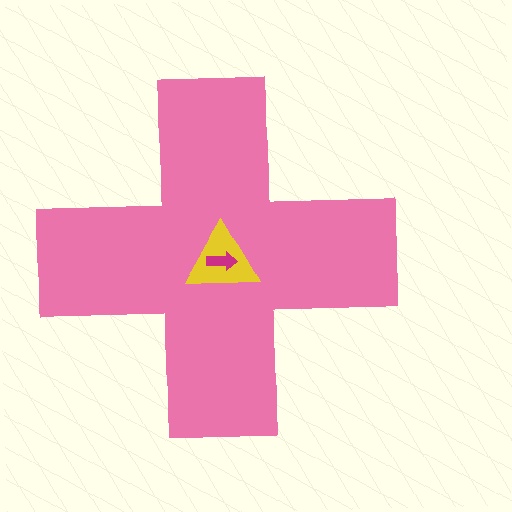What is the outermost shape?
The pink cross.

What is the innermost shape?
The magenta arrow.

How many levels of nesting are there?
3.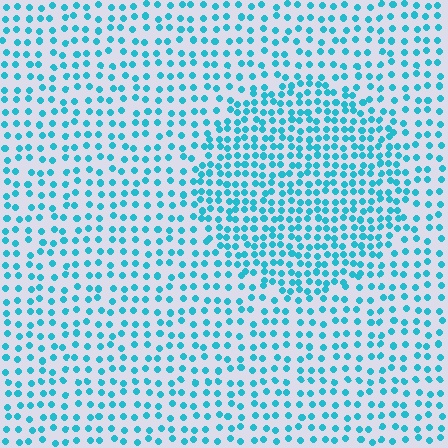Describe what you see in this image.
The image contains small cyan elements arranged at two different densities. A circle-shaped region is visible where the elements are more densely packed than the surrounding area.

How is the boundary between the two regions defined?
The boundary is defined by a change in element density (approximately 1.7x ratio). All elements are the same color, size, and shape.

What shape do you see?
I see a circle.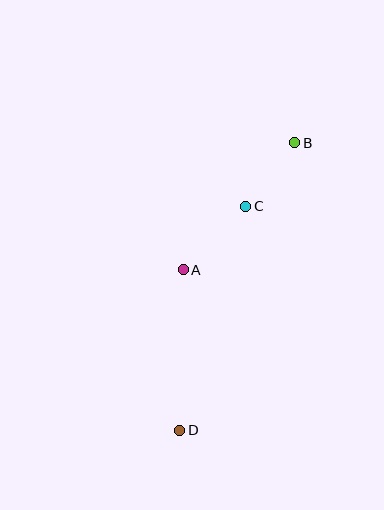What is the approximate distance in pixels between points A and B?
The distance between A and B is approximately 169 pixels.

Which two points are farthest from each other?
Points B and D are farthest from each other.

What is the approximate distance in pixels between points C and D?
The distance between C and D is approximately 234 pixels.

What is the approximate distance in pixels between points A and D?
The distance between A and D is approximately 160 pixels.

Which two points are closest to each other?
Points B and C are closest to each other.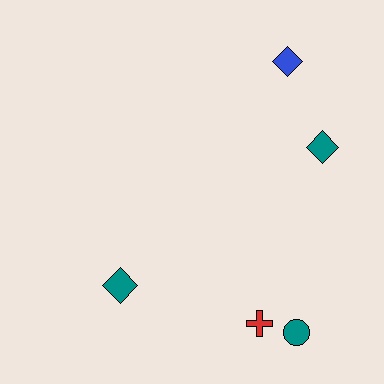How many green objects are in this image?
There are no green objects.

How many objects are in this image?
There are 5 objects.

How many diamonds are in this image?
There are 3 diamonds.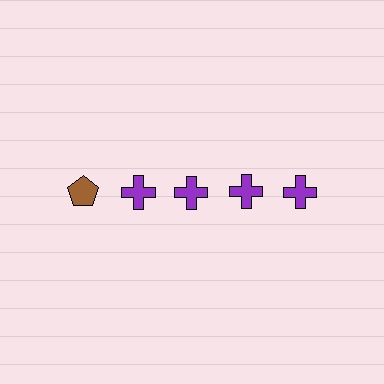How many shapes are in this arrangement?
There are 5 shapes arranged in a grid pattern.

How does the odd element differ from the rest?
It differs in both color (brown instead of purple) and shape (pentagon instead of cross).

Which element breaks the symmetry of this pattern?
The brown pentagon in the top row, leftmost column breaks the symmetry. All other shapes are purple crosses.